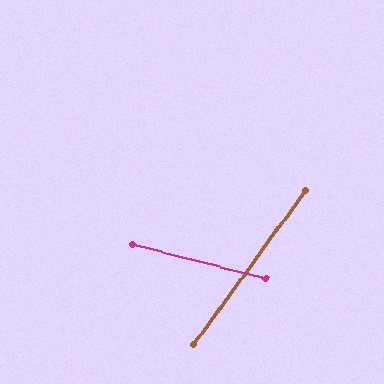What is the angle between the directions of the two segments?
Approximately 68 degrees.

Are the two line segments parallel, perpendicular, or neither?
Neither parallel nor perpendicular — they differ by about 68°.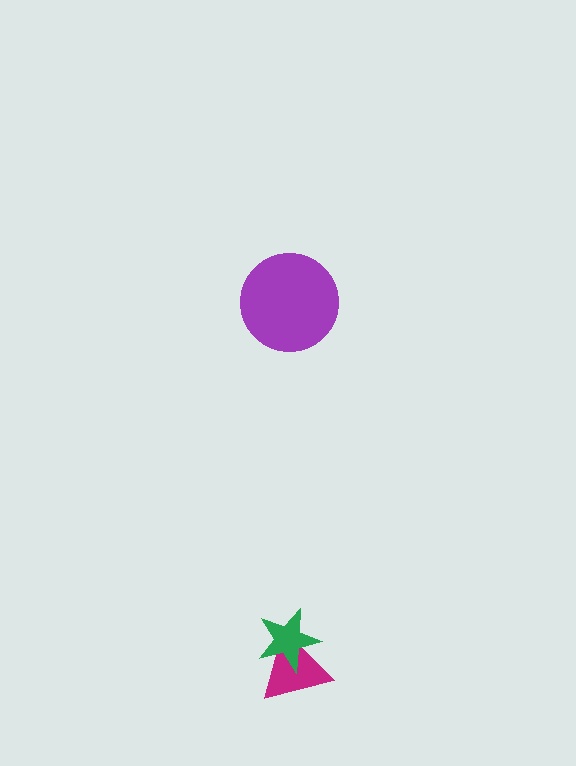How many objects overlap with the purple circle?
0 objects overlap with the purple circle.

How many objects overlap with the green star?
1 object overlaps with the green star.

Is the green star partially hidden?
No, no other shape covers it.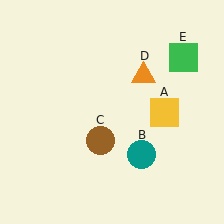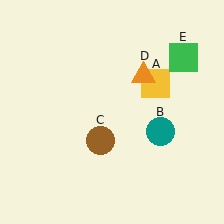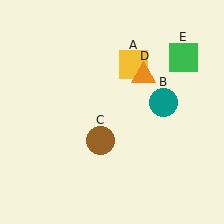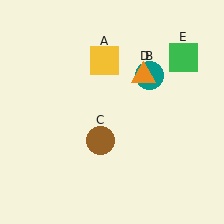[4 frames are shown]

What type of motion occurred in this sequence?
The yellow square (object A), teal circle (object B) rotated counterclockwise around the center of the scene.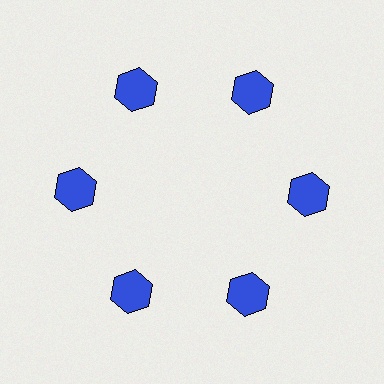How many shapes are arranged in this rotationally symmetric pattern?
There are 6 shapes, arranged in 6 groups of 1.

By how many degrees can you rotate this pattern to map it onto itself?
The pattern maps onto itself every 60 degrees of rotation.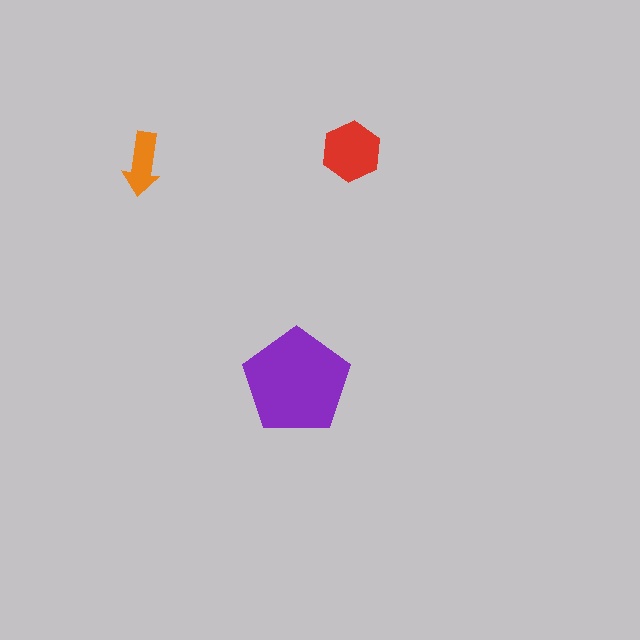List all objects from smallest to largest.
The orange arrow, the red hexagon, the purple pentagon.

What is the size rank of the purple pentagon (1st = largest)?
1st.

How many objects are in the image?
There are 3 objects in the image.